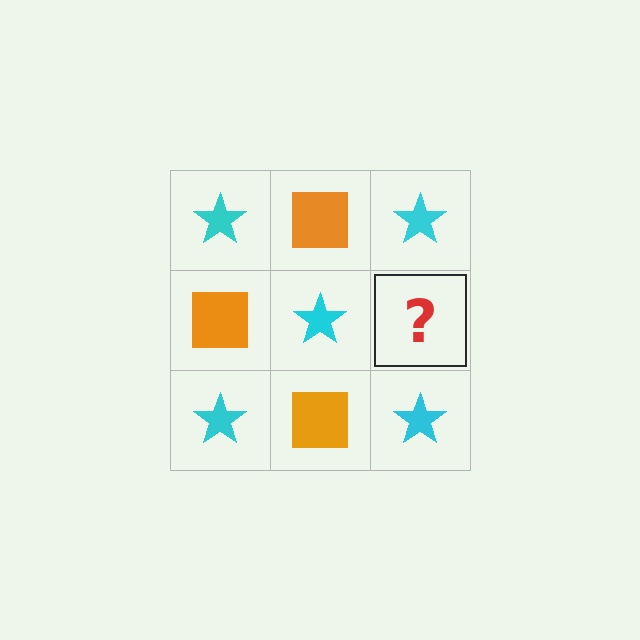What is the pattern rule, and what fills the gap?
The rule is that it alternates cyan star and orange square in a checkerboard pattern. The gap should be filled with an orange square.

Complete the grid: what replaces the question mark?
The question mark should be replaced with an orange square.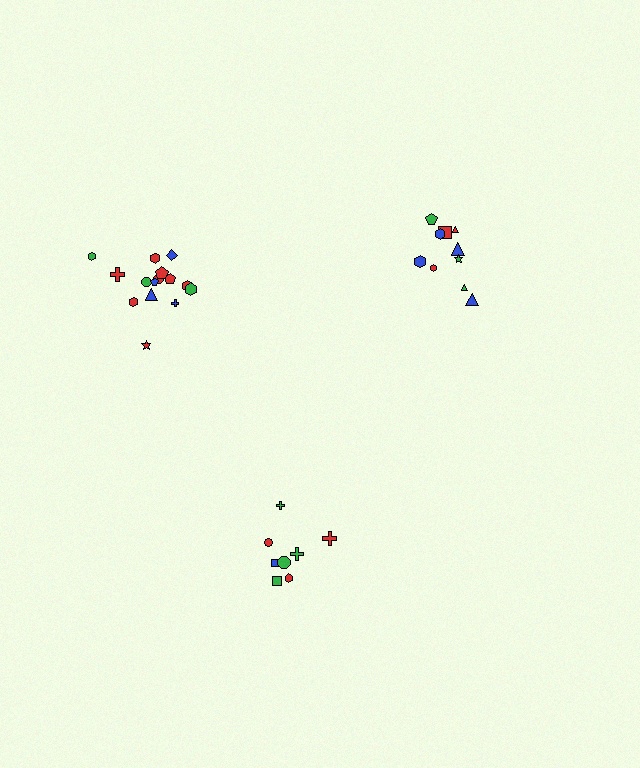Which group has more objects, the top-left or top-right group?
The top-left group.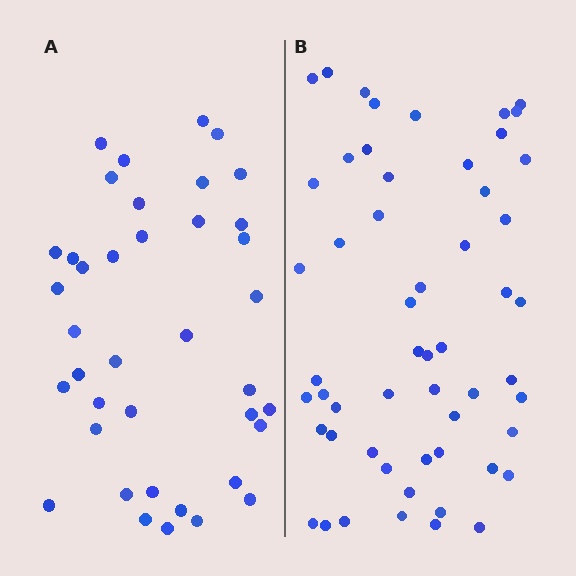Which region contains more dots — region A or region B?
Region B (the right region) has more dots.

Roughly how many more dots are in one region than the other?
Region B has approximately 15 more dots than region A.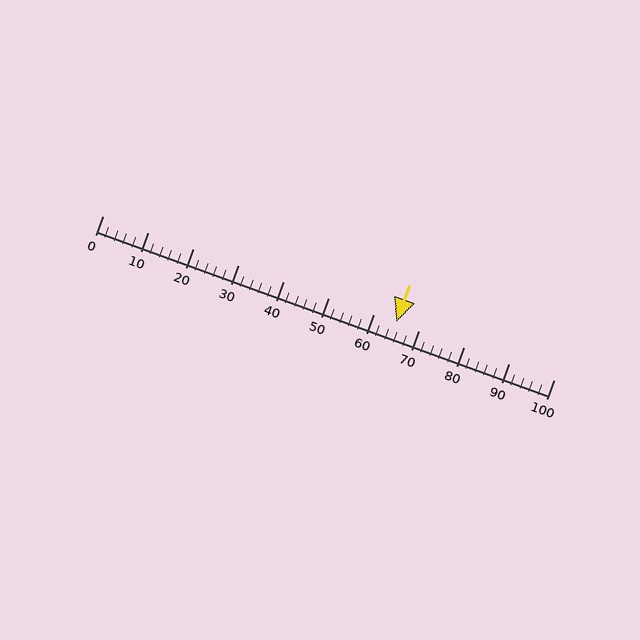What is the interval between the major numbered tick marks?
The major tick marks are spaced 10 units apart.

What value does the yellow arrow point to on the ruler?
The yellow arrow points to approximately 65.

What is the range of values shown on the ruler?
The ruler shows values from 0 to 100.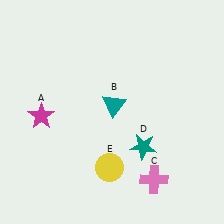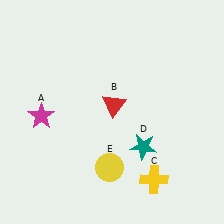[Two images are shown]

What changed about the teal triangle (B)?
In Image 1, B is teal. In Image 2, it changed to red.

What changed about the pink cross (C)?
In Image 1, C is pink. In Image 2, it changed to yellow.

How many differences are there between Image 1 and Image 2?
There are 2 differences between the two images.